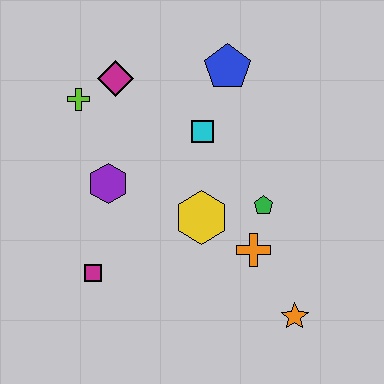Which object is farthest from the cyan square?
The orange star is farthest from the cyan square.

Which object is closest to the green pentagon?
The orange cross is closest to the green pentagon.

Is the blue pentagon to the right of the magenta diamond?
Yes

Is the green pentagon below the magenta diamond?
Yes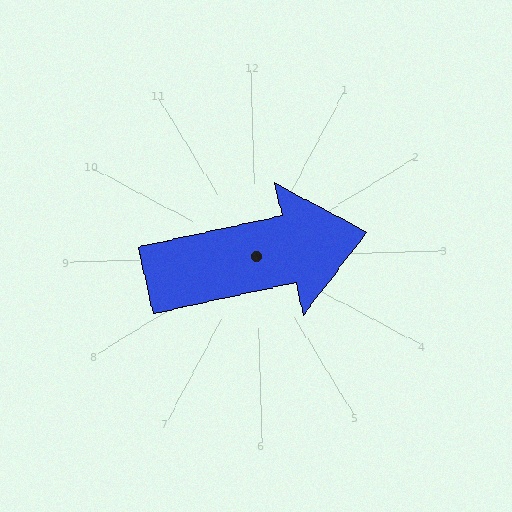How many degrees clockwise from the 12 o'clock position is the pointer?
Approximately 79 degrees.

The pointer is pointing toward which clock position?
Roughly 3 o'clock.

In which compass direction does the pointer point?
East.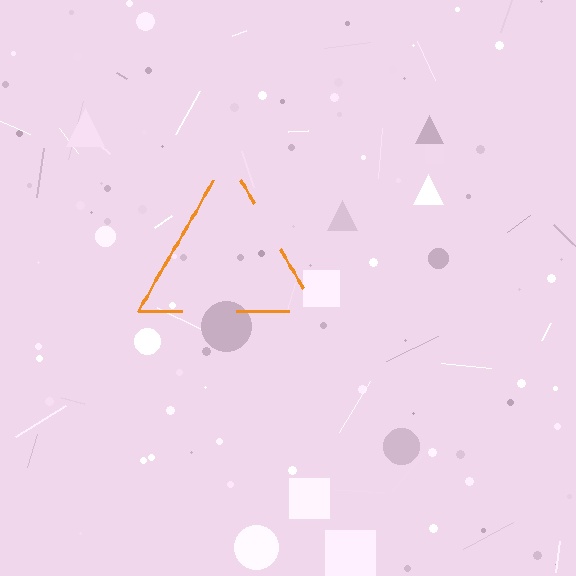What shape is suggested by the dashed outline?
The dashed outline suggests a triangle.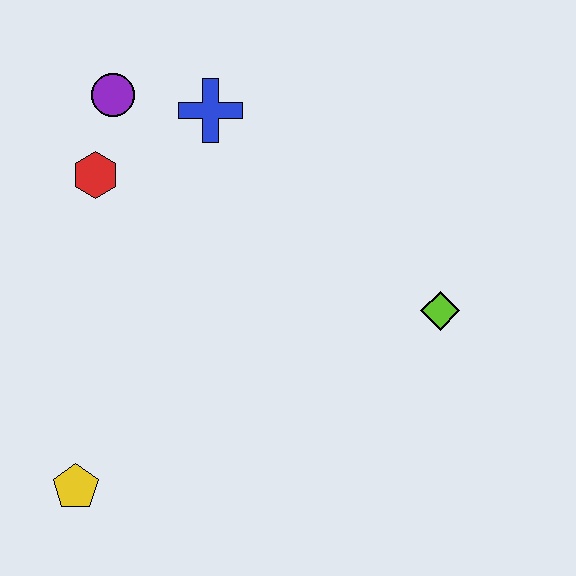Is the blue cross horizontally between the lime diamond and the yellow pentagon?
Yes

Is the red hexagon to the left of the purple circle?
Yes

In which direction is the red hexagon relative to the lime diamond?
The red hexagon is to the left of the lime diamond.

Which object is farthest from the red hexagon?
The lime diamond is farthest from the red hexagon.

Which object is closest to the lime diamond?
The blue cross is closest to the lime diamond.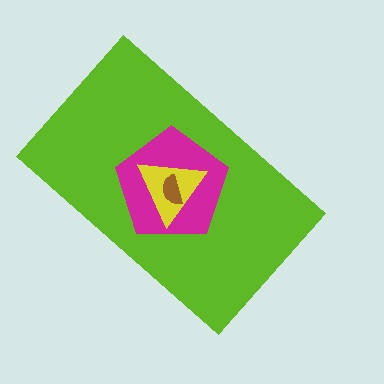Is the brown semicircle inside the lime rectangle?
Yes.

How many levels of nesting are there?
4.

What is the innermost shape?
The brown semicircle.